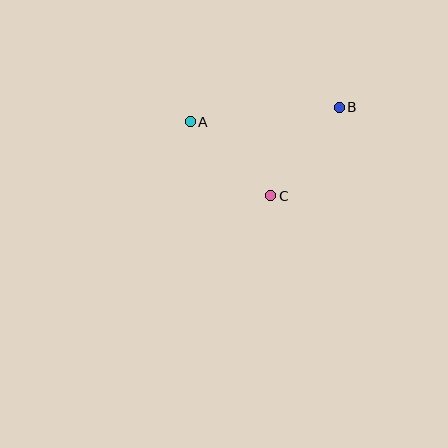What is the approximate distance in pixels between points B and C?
The distance between B and C is approximately 112 pixels.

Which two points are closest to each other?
Points A and C are closest to each other.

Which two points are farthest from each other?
Points A and B are farthest from each other.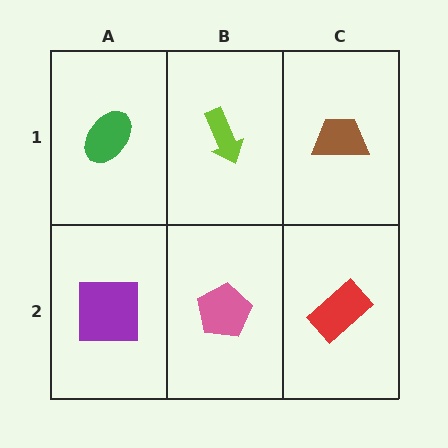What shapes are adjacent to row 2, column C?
A brown trapezoid (row 1, column C), a pink pentagon (row 2, column B).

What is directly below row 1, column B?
A pink pentagon.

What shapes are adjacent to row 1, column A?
A purple square (row 2, column A), a lime arrow (row 1, column B).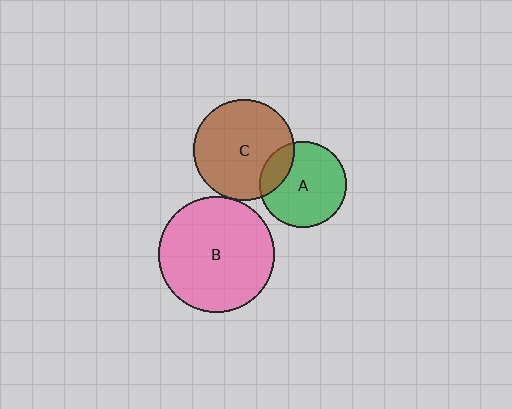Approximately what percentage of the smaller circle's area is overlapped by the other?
Approximately 20%.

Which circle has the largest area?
Circle B (pink).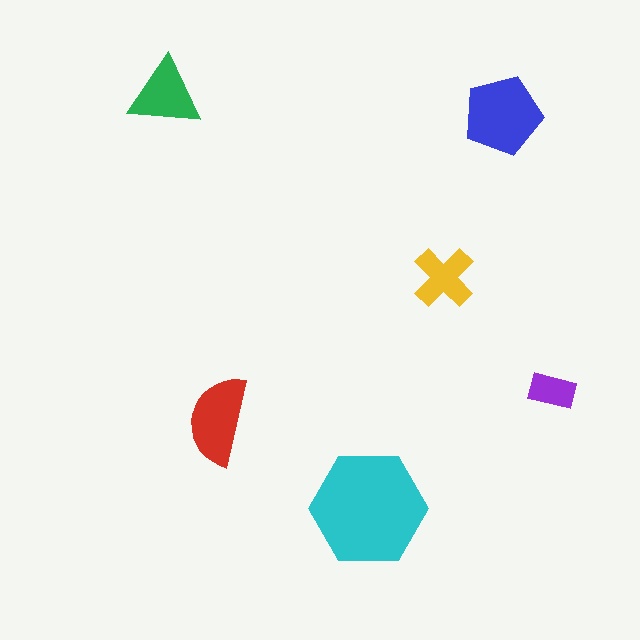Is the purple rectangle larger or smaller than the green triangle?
Smaller.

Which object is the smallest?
The purple rectangle.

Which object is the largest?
The cyan hexagon.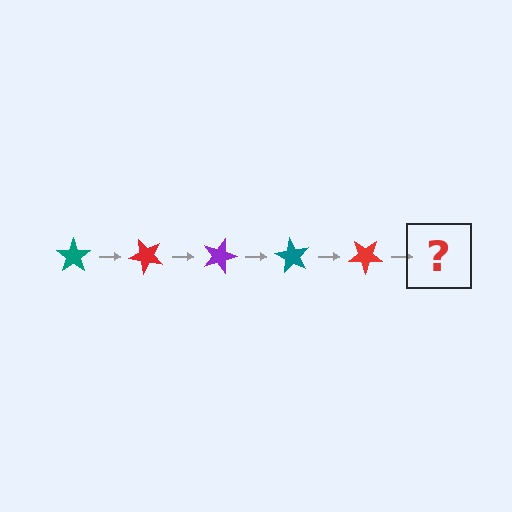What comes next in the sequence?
The next element should be a purple star, rotated 225 degrees from the start.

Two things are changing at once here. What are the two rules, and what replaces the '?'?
The two rules are that it rotates 45 degrees each step and the color cycles through teal, red, and purple. The '?' should be a purple star, rotated 225 degrees from the start.